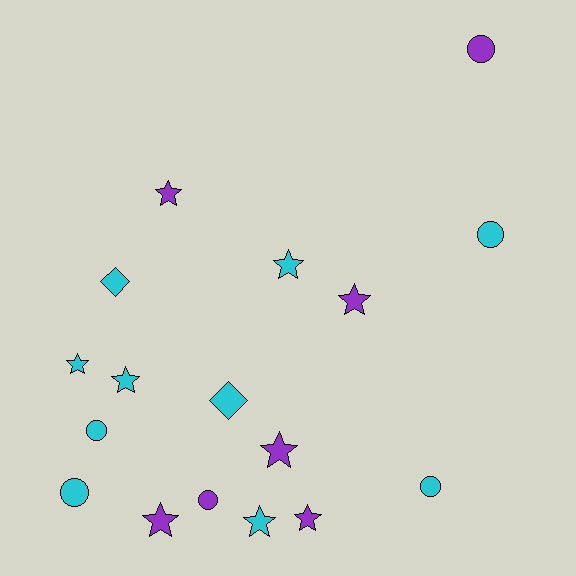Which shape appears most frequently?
Star, with 9 objects.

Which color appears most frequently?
Cyan, with 10 objects.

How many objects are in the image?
There are 17 objects.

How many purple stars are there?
There are 5 purple stars.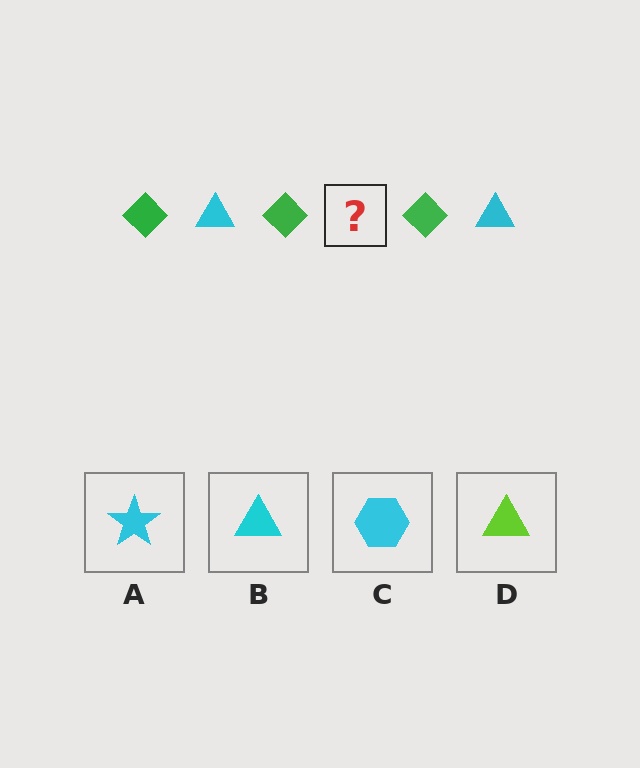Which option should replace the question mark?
Option B.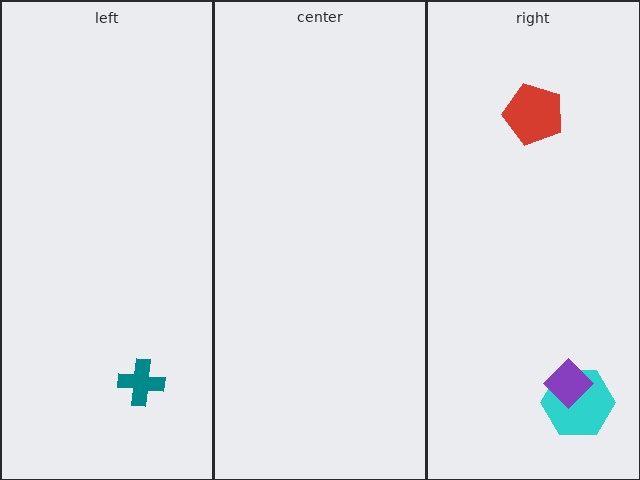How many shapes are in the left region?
1.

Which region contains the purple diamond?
The right region.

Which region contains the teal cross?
The left region.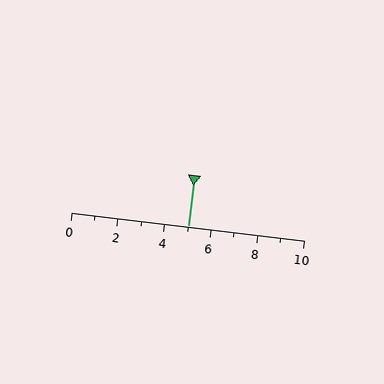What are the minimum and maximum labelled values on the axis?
The axis runs from 0 to 10.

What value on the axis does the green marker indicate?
The marker indicates approximately 5.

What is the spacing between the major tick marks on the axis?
The major ticks are spaced 2 apart.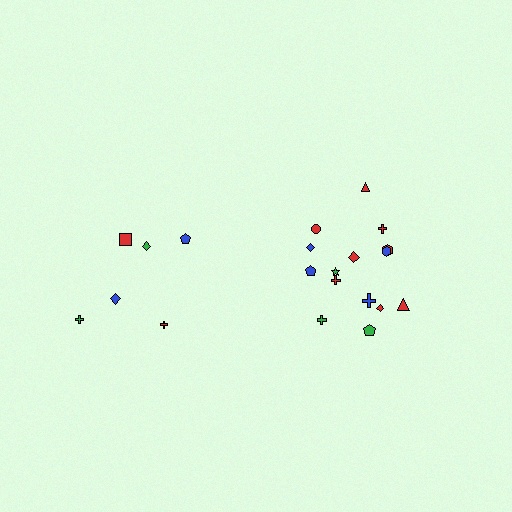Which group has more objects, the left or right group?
The right group.